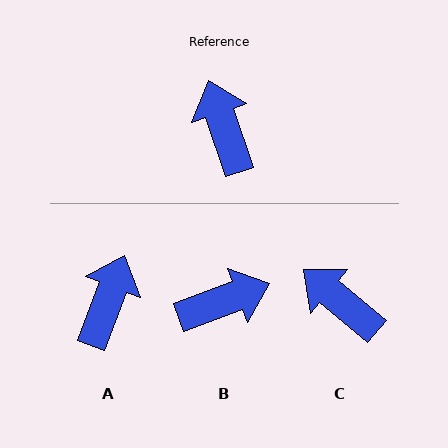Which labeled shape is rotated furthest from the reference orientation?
B, about 88 degrees away.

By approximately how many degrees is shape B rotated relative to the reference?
Approximately 88 degrees clockwise.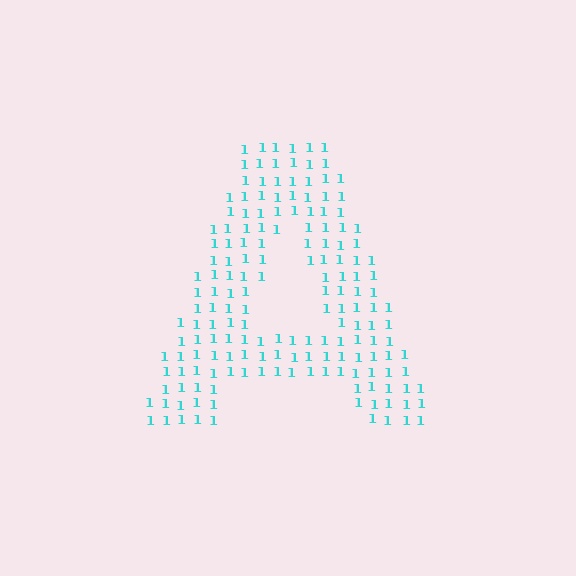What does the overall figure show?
The overall figure shows the letter A.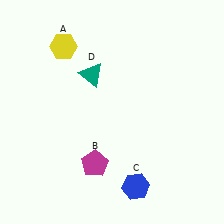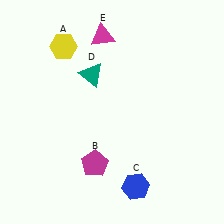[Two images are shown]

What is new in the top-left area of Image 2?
A magenta triangle (E) was added in the top-left area of Image 2.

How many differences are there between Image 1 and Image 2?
There is 1 difference between the two images.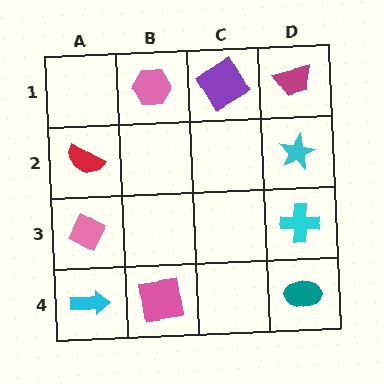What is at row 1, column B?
A pink hexagon.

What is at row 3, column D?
A cyan cross.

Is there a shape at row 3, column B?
No, that cell is empty.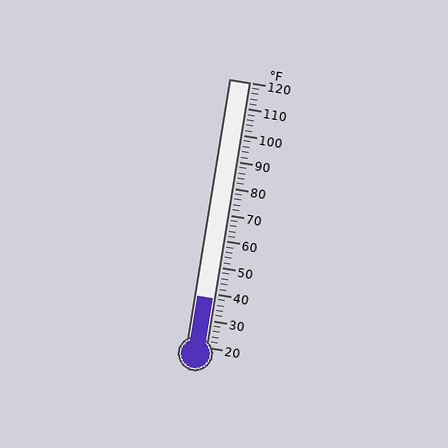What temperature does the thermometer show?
The thermometer shows approximately 38°F.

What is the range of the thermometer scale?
The thermometer scale ranges from 20°F to 120°F.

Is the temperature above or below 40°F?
The temperature is below 40°F.